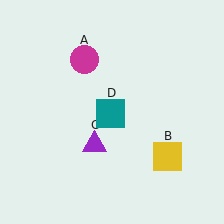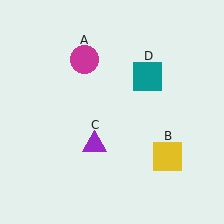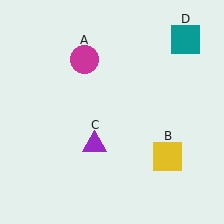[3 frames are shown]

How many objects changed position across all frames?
1 object changed position: teal square (object D).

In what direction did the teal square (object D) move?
The teal square (object D) moved up and to the right.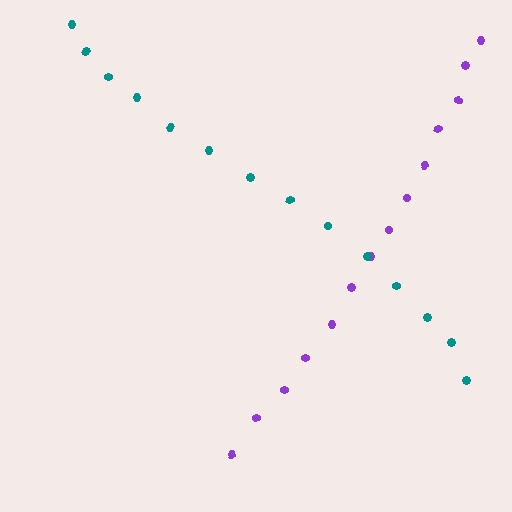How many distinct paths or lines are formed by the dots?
There are 2 distinct paths.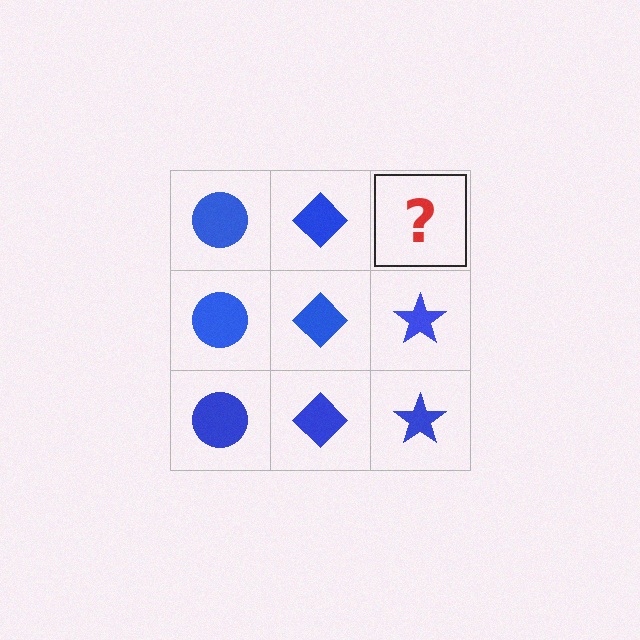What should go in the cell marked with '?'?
The missing cell should contain a blue star.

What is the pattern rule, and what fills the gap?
The rule is that each column has a consistent shape. The gap should be filled with a blue star.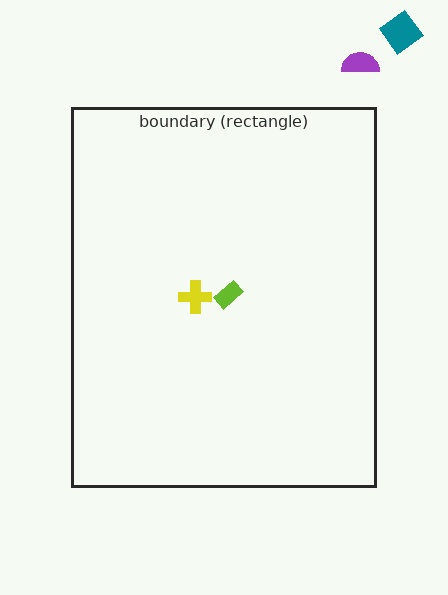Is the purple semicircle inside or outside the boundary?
Outside.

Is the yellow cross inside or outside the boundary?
Inside.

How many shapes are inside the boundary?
2 inside, 2 outside.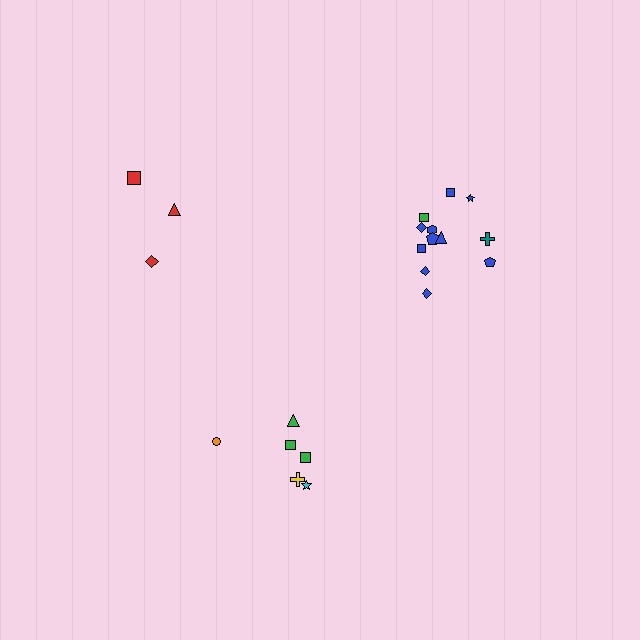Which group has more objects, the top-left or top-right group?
The top-right group.